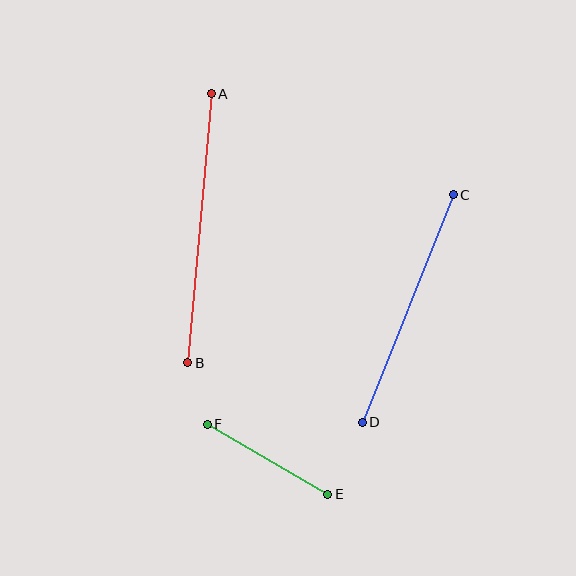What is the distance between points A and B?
The distance is approximately 270 pixels.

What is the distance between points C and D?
The distance is approximately 245 pixels.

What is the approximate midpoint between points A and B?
The midpoint is at approximately (200, 228) pixels.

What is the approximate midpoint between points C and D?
The midpoint is at approximately (408, 308) pixels.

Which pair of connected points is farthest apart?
Points A and B are farthest apart.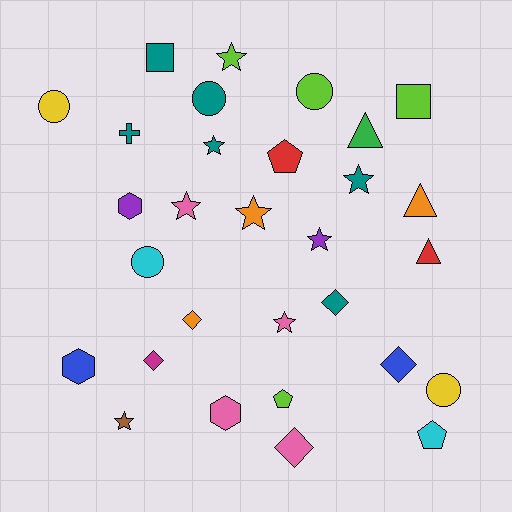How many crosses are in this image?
There is 1 cross.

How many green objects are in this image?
There is 1 green object.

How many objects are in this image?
There are 30 objects.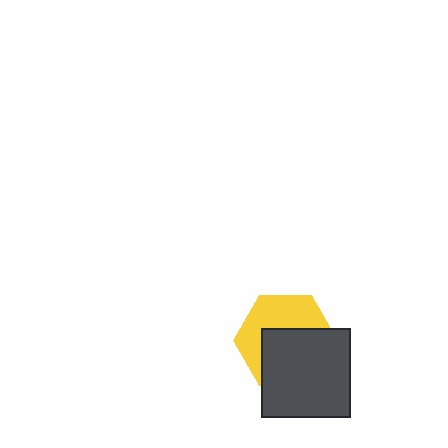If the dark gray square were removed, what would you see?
You would see the complete yellow hexagon.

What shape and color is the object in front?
The object in front is a dark gray square.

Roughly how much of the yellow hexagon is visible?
About half of it is visible (roughly 47%).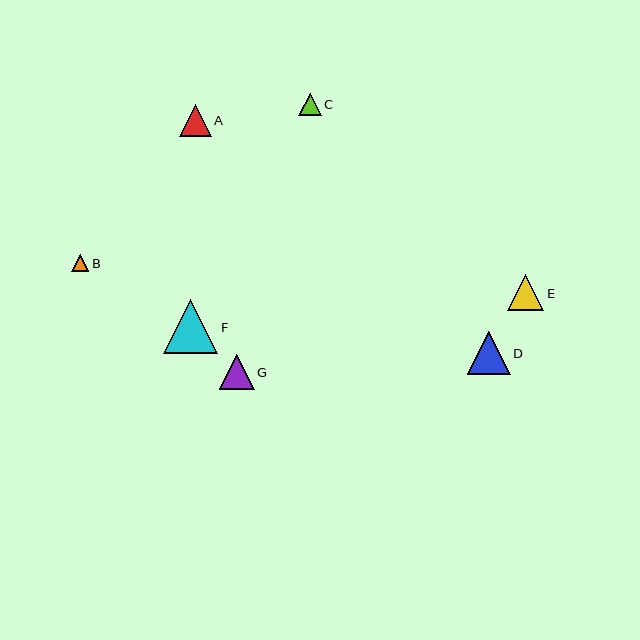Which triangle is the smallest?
Triangle B is the smallest with a size of approximately 17 pixels.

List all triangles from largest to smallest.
From largest to smallest: F, D, E, G, A, C, B.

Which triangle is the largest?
Triangle F is the largest with a size of approximately 55 pixels.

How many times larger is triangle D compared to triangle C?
Triangle D is approximately 1.9 times the size of triangle C.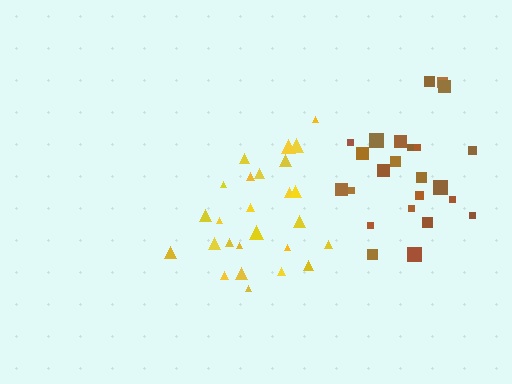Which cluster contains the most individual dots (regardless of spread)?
Yellow (26).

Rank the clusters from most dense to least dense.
yellow, brown.